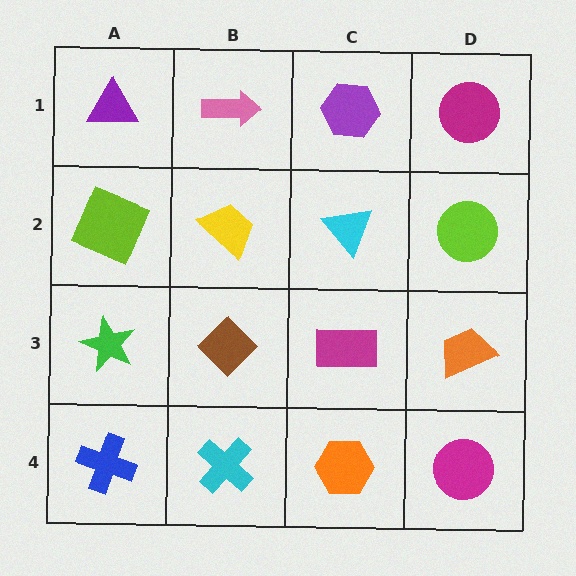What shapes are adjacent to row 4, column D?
An orange trapezoid (row 3, column D), an orange hexagon (row 4, column C).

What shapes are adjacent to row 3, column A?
A lime square (row 2, column A), a blue cross (row 4, column A), a brown diamond (row 3, column B).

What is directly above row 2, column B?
A pink arrow.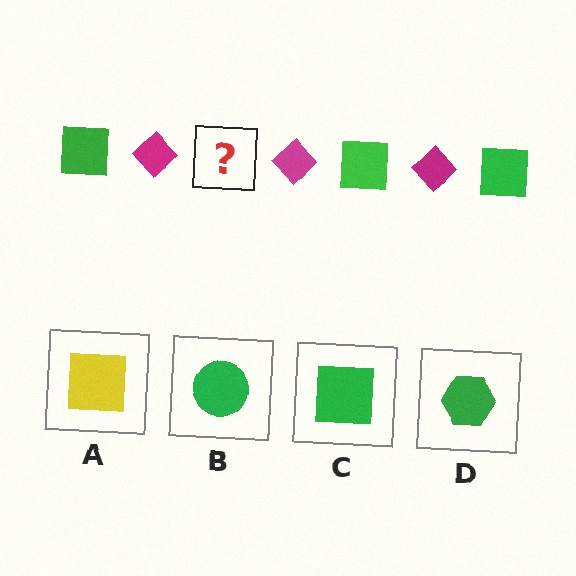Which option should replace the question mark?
Option C.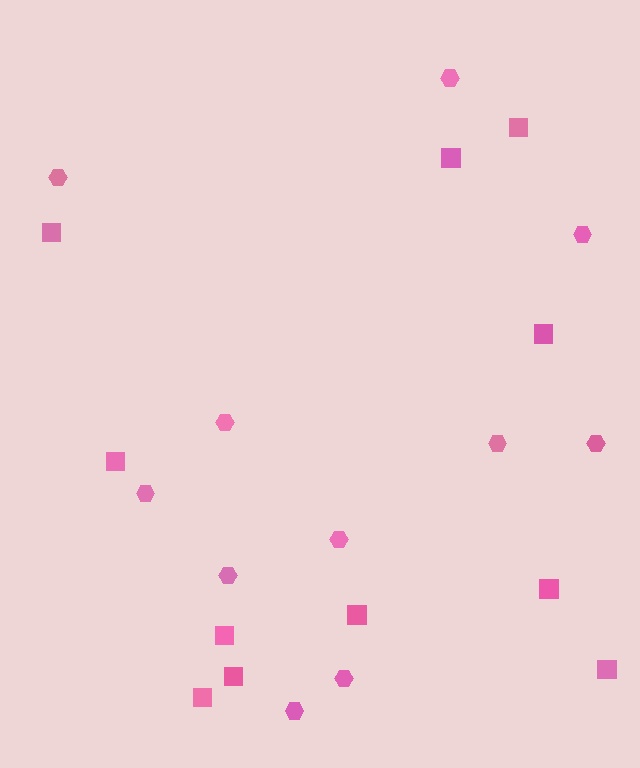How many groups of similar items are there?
There are 2 groups: one group of hexagons (11) and one group of squares (11).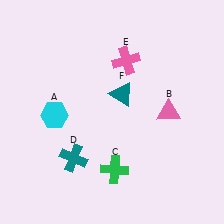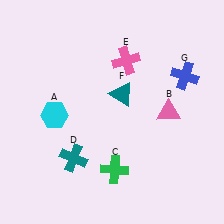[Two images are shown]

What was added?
A blue cross (G) was added in Image 2.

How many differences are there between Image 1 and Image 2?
There is 1 difference between the two images.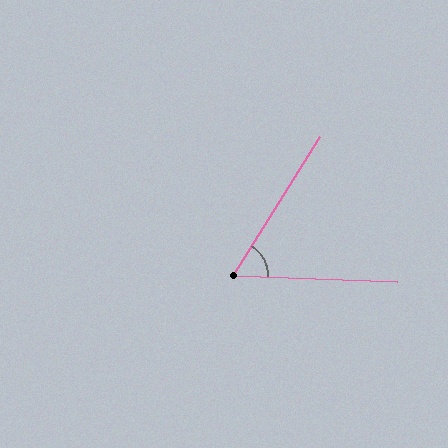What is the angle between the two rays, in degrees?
Approximately 60 degrees.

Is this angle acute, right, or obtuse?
It is acute.